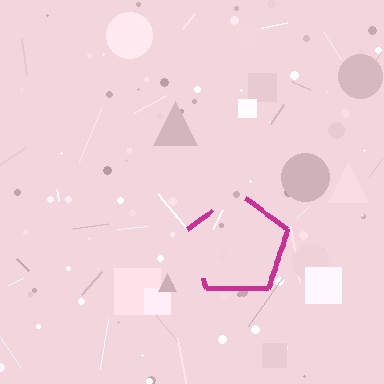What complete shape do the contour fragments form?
The contour fragments form a pentagon.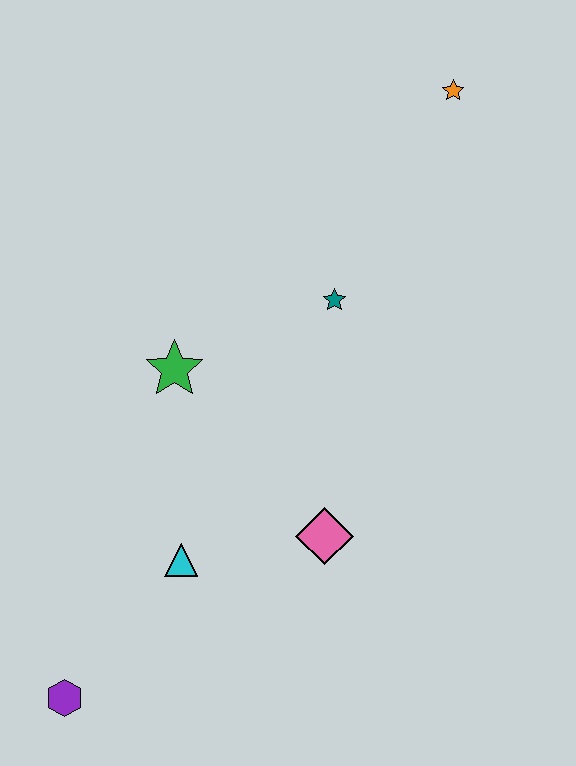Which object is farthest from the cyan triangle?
The orange star is farthest from the cyan triangle.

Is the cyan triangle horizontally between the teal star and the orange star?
No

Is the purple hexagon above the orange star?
No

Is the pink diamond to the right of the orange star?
No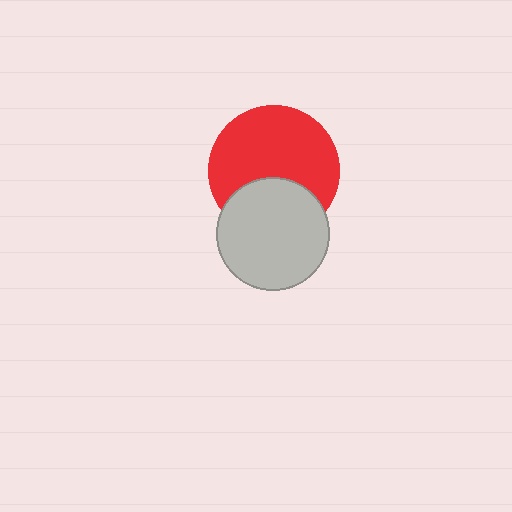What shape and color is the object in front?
The object in front is a light gray circle.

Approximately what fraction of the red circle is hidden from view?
Roughly 33% of the red circle is hidden behind the light gray circle.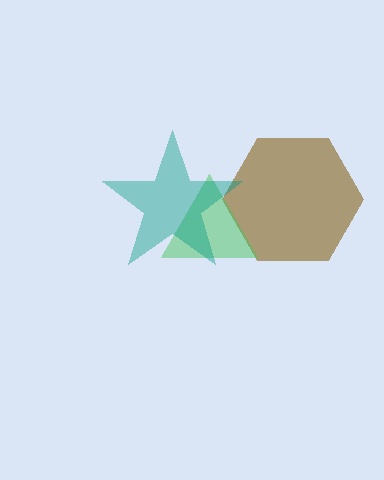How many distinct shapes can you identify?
There are 3 distinct shapes: a brown hexagon, a green triangle, a teal star.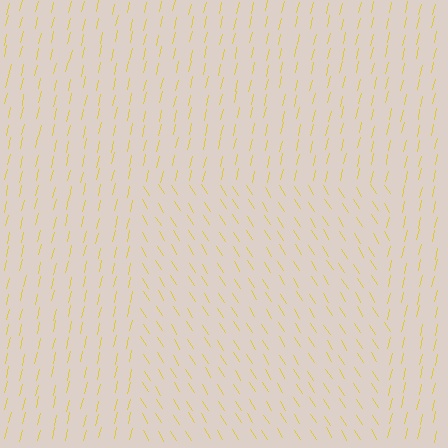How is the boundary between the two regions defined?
The boundary is defined purely by a change in line orientation (approximately 45 degrees difference). All lines are the same color and thickness.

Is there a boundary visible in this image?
Yes, there is a texture boundary formed by a change in line orientation.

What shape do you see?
I see a rectangle.